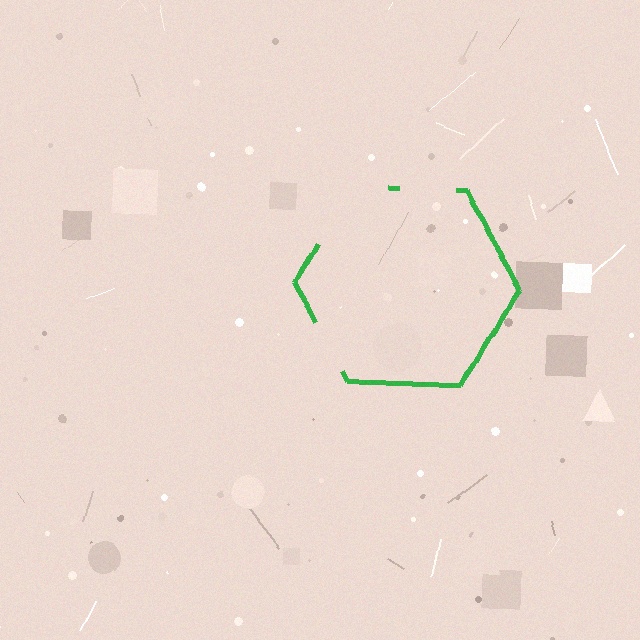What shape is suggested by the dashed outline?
The dashed outline suggests a hexagon.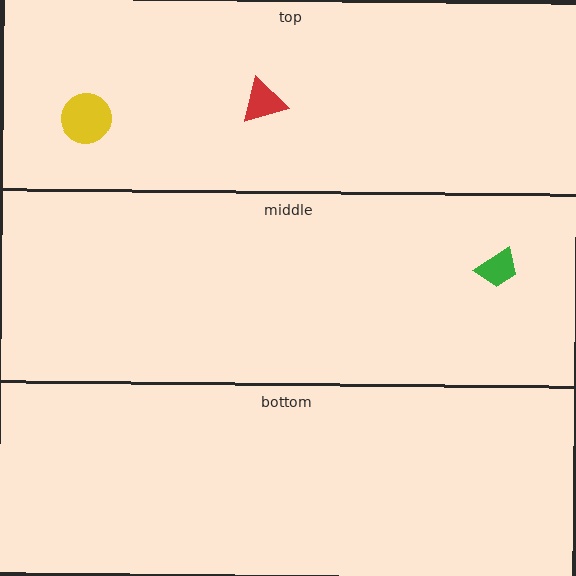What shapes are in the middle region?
The green trapezoid.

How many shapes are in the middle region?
1.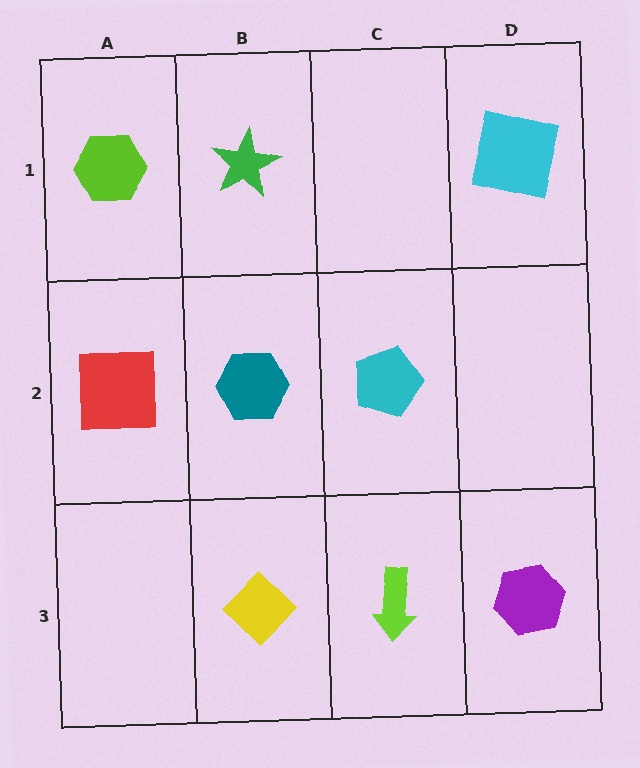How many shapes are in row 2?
3 shapes.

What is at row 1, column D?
A cyan square.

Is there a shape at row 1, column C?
No, that cell is empty.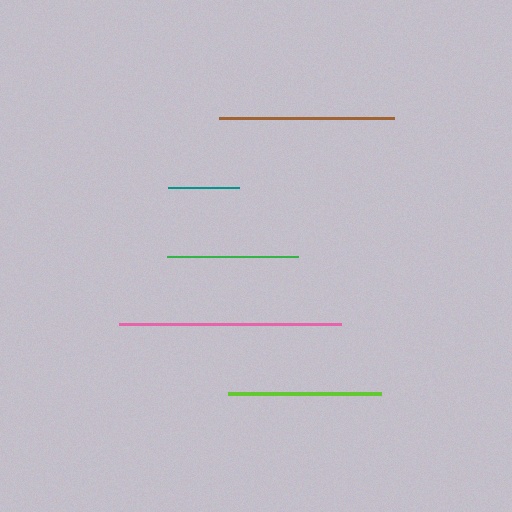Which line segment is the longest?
The pink line is the longest at approximately 221 pixels.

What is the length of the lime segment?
The lime segment is approximately 153 pixels long.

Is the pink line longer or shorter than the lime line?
The pink line is longer than the lime line.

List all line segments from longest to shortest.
From longest to shortest: pink, brown, lime, green, teal.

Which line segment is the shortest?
The teal line is the shortest at approximately 71 pixels.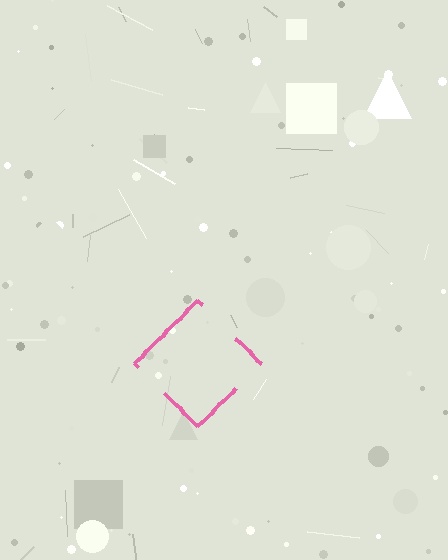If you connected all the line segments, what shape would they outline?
They would outline a diamond.